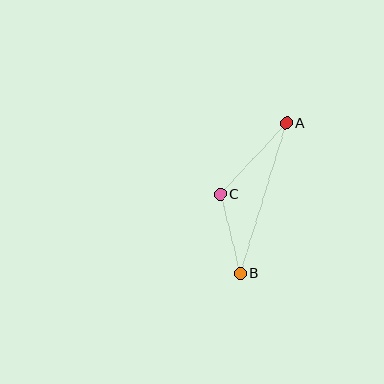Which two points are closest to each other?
Points B and C are closest to each other.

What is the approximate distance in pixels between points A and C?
The distance between A and C is approximately 97 pixels.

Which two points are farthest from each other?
Points A and B are farthest from each other.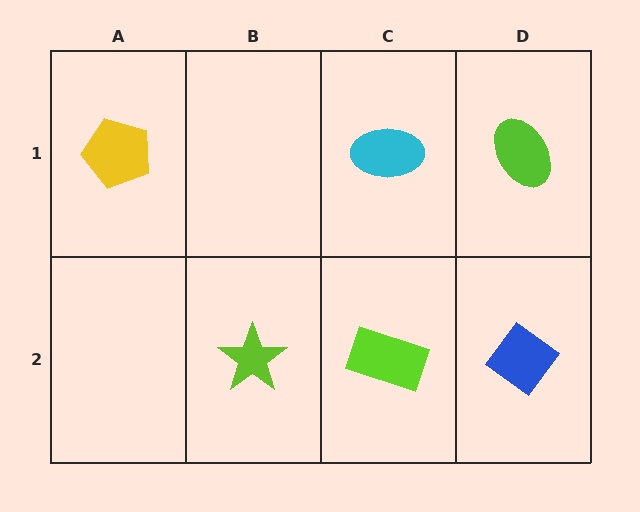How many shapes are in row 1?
3 shapes.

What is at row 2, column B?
A lime star.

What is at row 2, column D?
A blue diamond.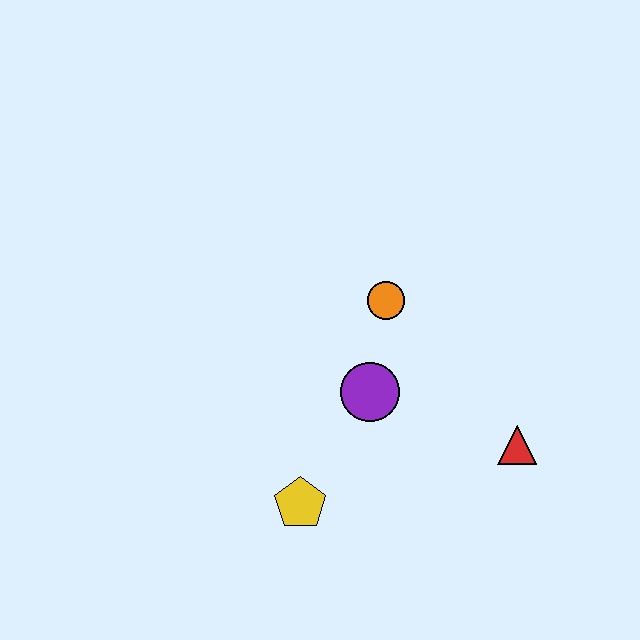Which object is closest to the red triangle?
The purple circle is closest to the red triangle.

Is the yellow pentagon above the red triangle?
No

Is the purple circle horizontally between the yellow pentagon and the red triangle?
Yes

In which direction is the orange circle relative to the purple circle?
The orange circle is above the purple circle.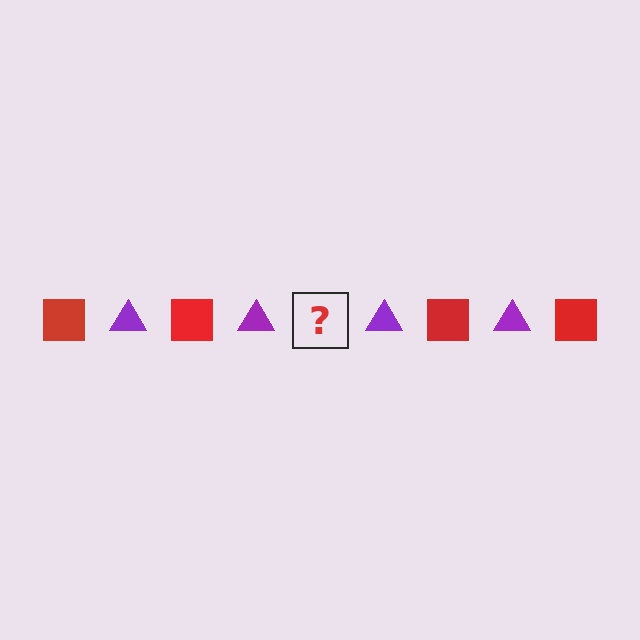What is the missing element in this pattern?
The missing element is a red square.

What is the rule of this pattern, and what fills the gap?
The rule is that the pattern alternates between red square and purple triangle. The gap should be filled with a red square.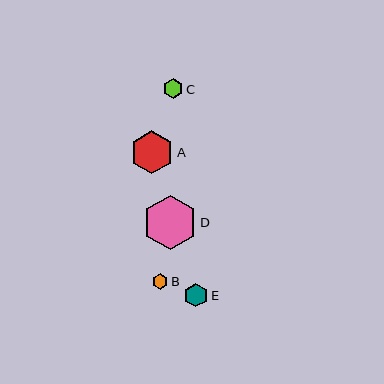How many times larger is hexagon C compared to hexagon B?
Hexagon C is approximately 1.2 times the size of hexagon B.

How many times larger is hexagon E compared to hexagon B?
Hexagon E is approximately 1.5 times the size of hexagon B.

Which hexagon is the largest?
Hexagon D is the largest with a size of approximately 54 pixels.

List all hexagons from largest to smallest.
From largest to smallest: D, A, E, C, B.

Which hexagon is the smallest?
Hexagon B is the smallest with a size of approximately 16 pixels.